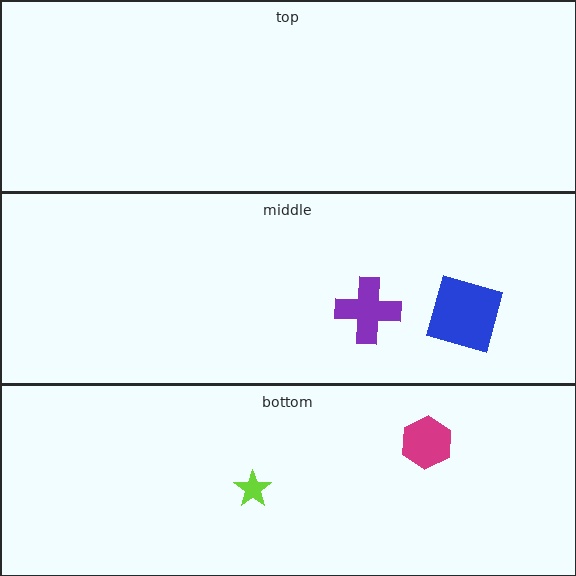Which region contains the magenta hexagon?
The bottom region.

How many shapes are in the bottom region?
2.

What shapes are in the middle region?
The blue square, the purple cross.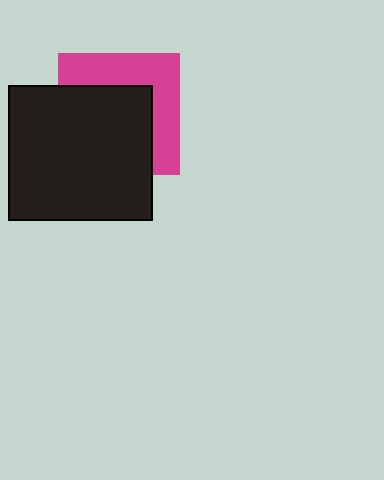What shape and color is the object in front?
The object in front is a black rectangle.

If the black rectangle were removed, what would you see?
You would see the complete magenta square.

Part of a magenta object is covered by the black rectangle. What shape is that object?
It is a square.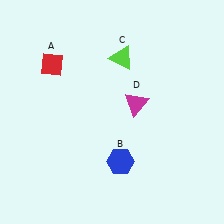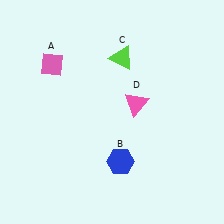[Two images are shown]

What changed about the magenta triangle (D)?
In Image 1, D is magenta. In Image 2, it changed to pink.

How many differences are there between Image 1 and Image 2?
There are 2 differences between the two images.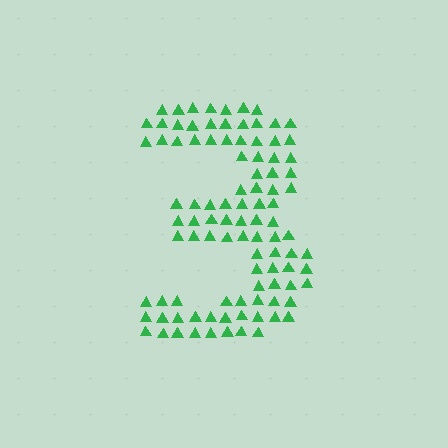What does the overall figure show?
The overall figure shows the digit 3.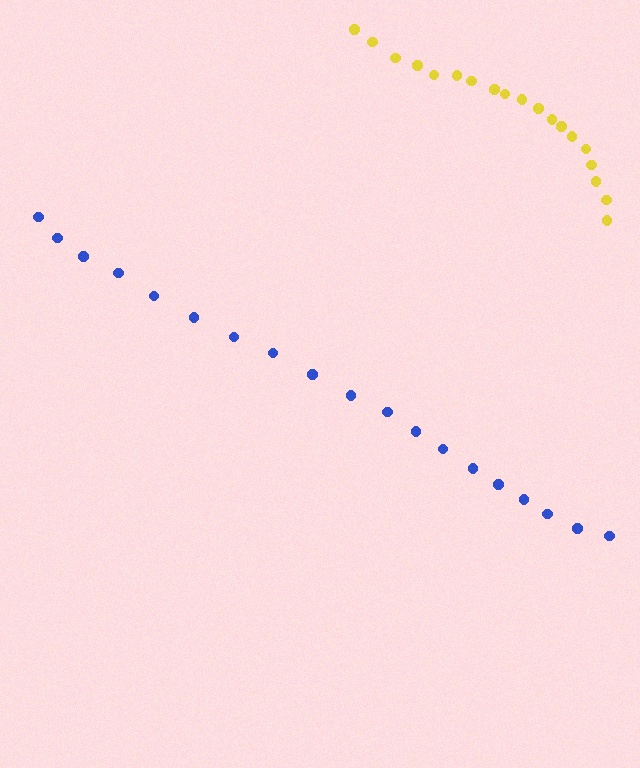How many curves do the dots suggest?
There are 2 distinct paths.